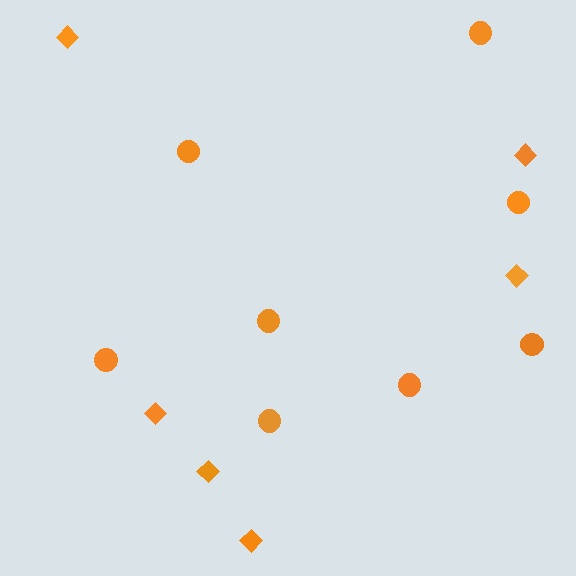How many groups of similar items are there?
There are 2 groups: one group of circles (8) and one group of diamonds (6).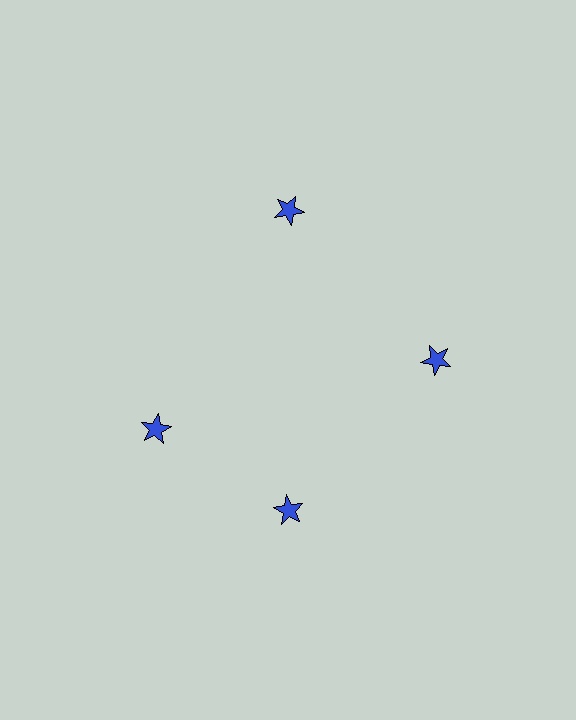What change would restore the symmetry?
The symmetry would be restored by rotating it back into even spacing with its neighbors so that all 4 stars sit at equal angles and equal distance from the center.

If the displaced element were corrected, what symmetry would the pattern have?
It would have 4-fold rotational symmetry — the pattern would map onto itself every 90 degrees.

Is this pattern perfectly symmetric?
No. The 4 blue stars are arranged in a ring, but one element near the 9 o'clock position is rotated out of alignment along the ring, breaking the 4-fold rotational symmetry.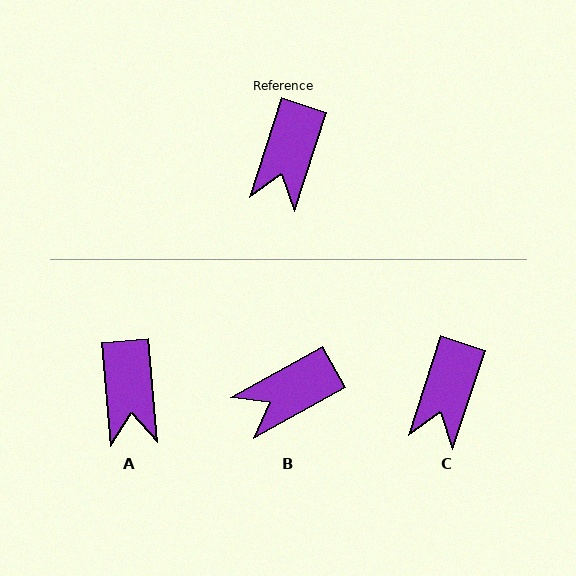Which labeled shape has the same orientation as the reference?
C.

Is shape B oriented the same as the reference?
No, it is off by about 43 degrees.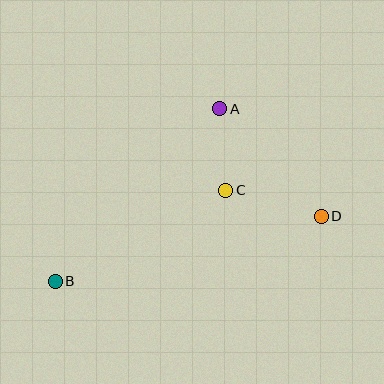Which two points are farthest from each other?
Points B and D are farthest from each other.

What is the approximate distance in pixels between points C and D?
The distance between C and D is approximately 99 pixels.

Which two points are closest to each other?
Points A and C are closest to each other.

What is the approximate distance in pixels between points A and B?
The distance between A and B is approximately 238 pixels.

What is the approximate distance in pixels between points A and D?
The distance between A and D is approximately 148 pixels.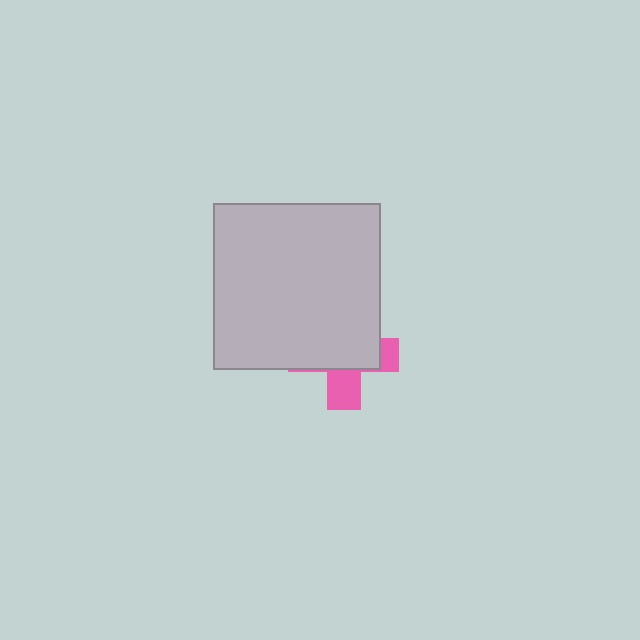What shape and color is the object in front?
The object in front is a light gray square.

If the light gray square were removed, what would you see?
You would see the complete pink cross.